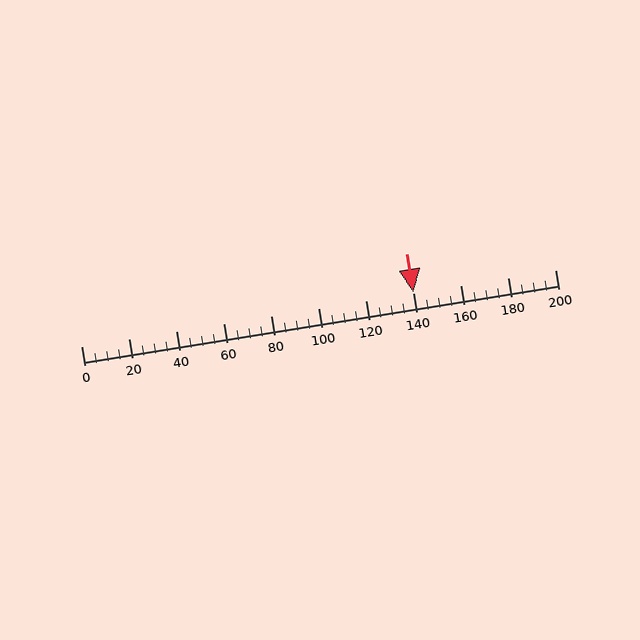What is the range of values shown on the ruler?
The ruler shows values from 0 to 200.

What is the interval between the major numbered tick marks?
The major tick marks are spaced 20 units apart.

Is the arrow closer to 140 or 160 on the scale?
The arrow is closer to 140.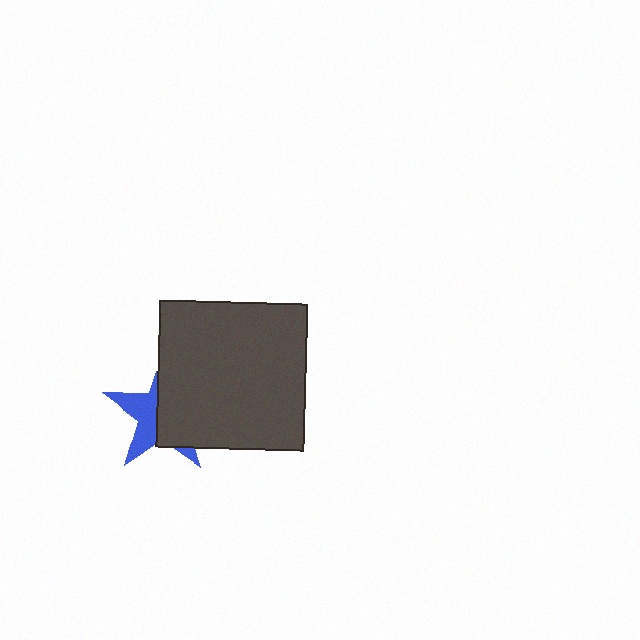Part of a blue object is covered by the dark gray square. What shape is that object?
It is a star.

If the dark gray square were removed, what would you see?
You would see the complete blue star.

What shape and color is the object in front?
The object in front is a dark gray square.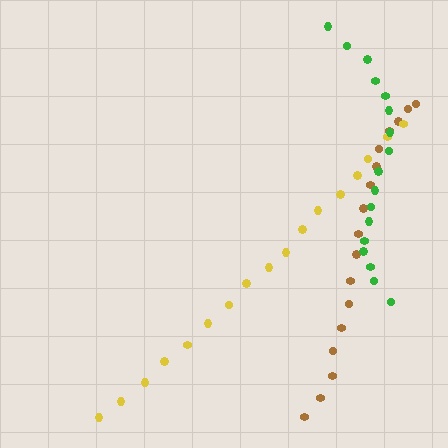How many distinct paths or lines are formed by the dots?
There are 3 distinct paths.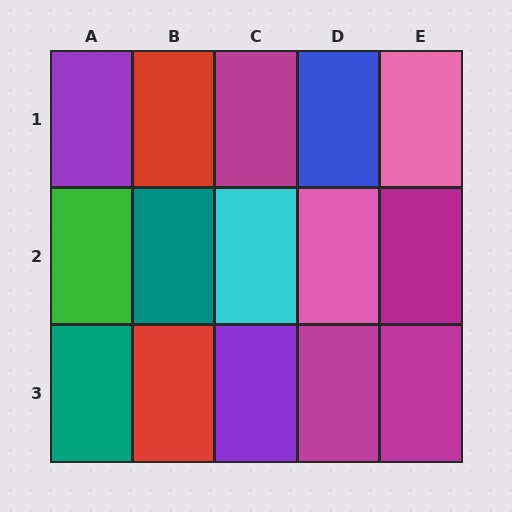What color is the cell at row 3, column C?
Purple.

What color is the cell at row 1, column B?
Red.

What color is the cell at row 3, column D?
Magenta.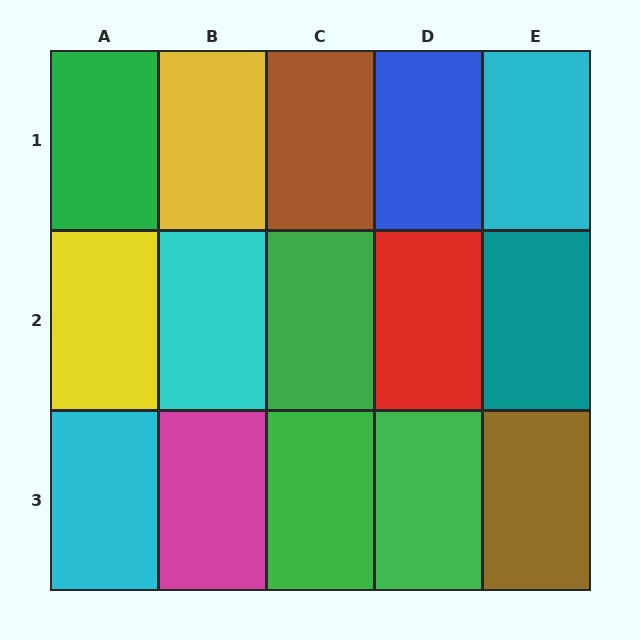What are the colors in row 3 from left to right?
Cyan, magenta, green, green, brown.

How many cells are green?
4 cells are green.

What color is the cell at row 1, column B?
Yellow.